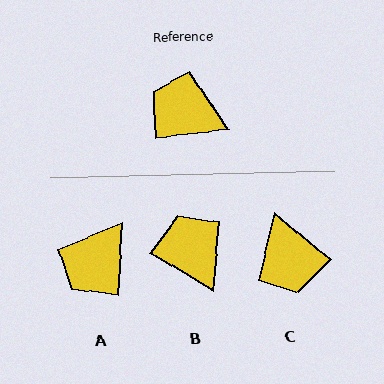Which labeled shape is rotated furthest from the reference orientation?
C, about 134 degrees away.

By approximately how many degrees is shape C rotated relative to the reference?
Approximately 134 degrees counter-clockwise.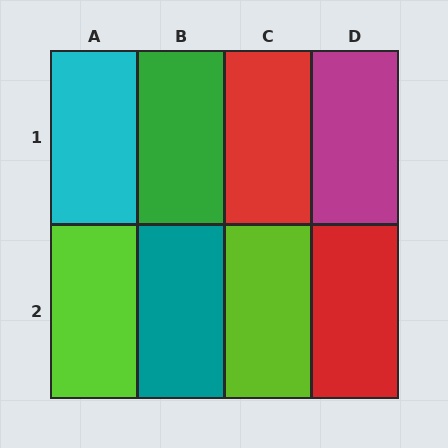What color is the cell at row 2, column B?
Teal.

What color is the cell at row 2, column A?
Lime.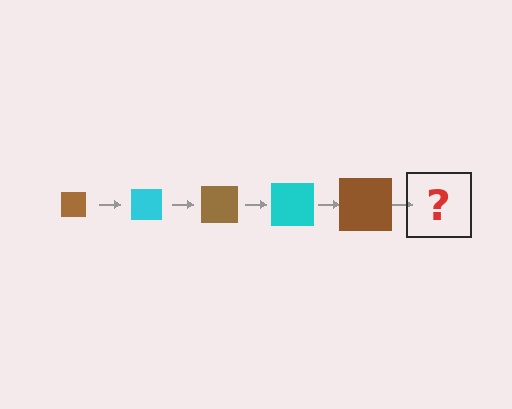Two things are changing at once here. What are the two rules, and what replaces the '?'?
The two rules are that the square grows larger each step and the color cycles through brown and cyan. The '?' should be a cyan square, larger than the previous one.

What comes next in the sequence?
The next element should be a cyan square, larger than the previous one.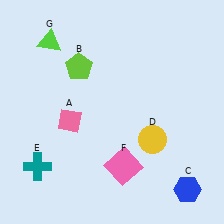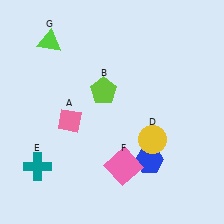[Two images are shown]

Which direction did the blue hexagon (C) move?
The blue hexagon (C) moved left.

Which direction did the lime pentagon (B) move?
The lime pentagon (B) moved right.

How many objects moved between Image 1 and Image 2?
2 objects moved between the two images.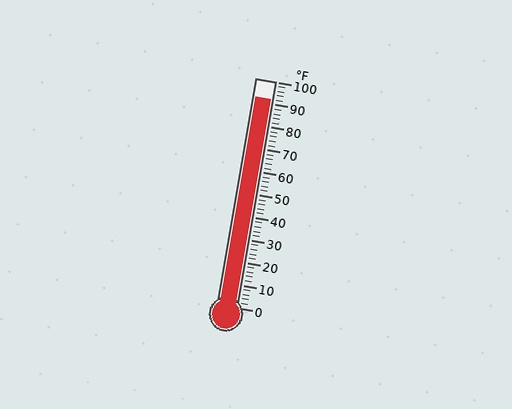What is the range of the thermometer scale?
The thermometer scale ranges from 0°F to 100°F.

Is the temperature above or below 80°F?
The temperature is above 80°F.